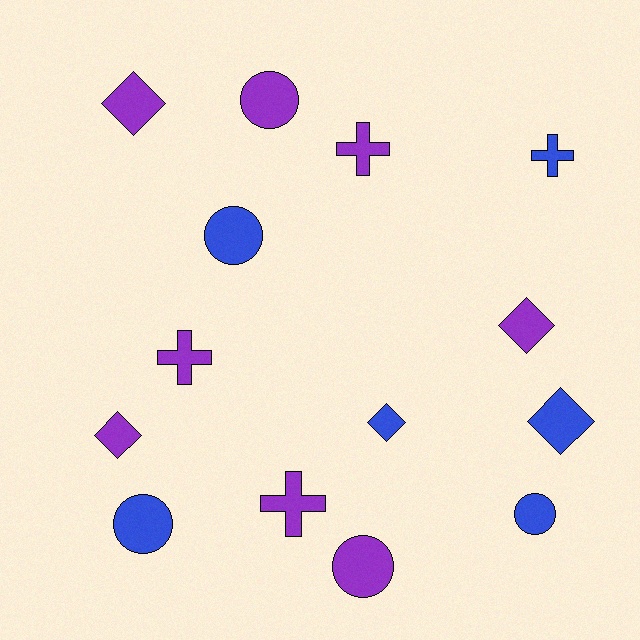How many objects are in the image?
There are 14 objects.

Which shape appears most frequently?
Diamond, with 5 objects.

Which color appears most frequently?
Purple, with 8 objects.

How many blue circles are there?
There are 3 blue circles.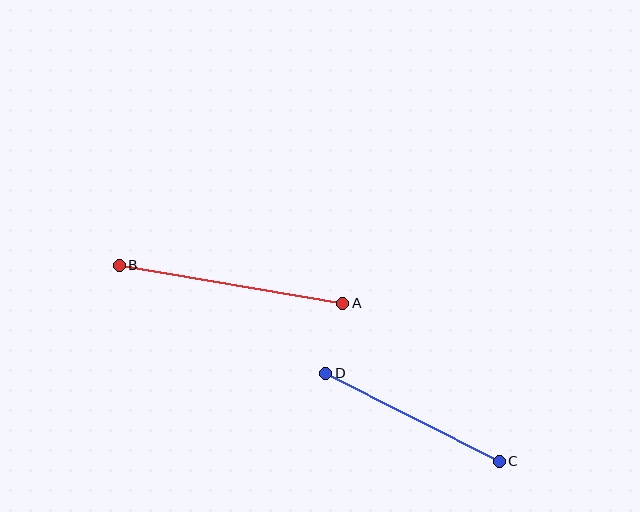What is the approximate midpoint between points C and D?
The midpoint is at approximately (412, 417) pixels.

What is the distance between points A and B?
The distance is approximately 227 pixels.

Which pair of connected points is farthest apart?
Points A and B are farthest apart.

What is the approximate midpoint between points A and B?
The midpoint is at approximately (231, 284) pixels.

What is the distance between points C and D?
The distance is approximately 194 pixels.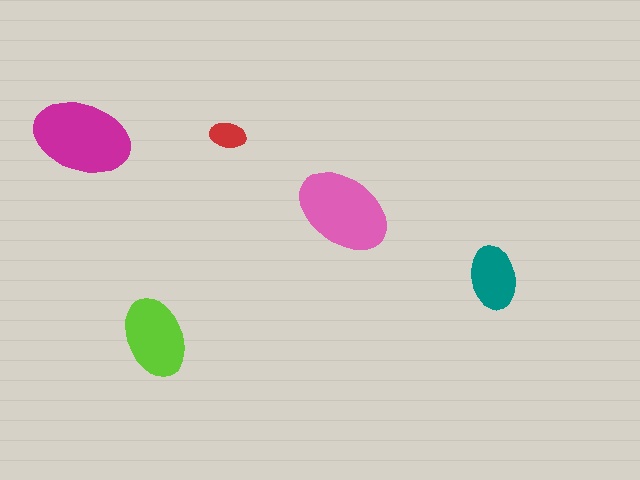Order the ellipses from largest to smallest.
the magenta one, the pink one, the lime one, the teal one, the red one.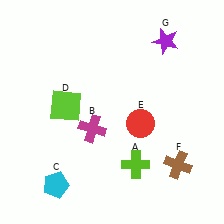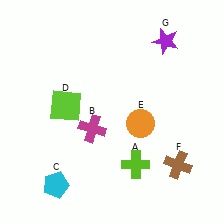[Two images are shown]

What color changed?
The circle (E) changed from red in Image 1 to orange in Image 2.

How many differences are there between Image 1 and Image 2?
There is 1 difference between the two images.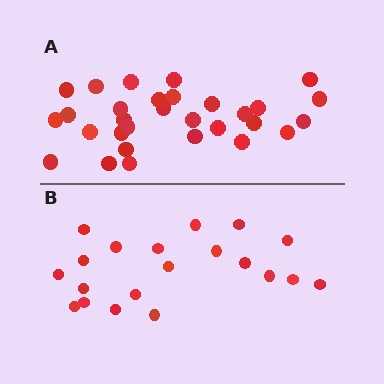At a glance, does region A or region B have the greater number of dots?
Region A (the top region) has more dots.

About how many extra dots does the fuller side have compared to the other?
Region A has roughly 10 or so more dots than region B.